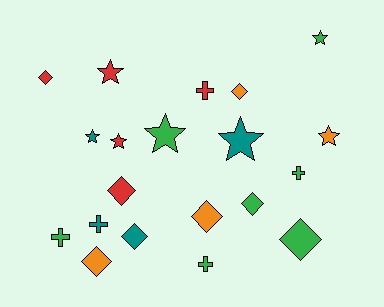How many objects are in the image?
There are 20 objects.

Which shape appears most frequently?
Diamond, with 8 objects.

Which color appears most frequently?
Green, with 7 objects.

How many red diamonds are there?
There are 2 red diamonds.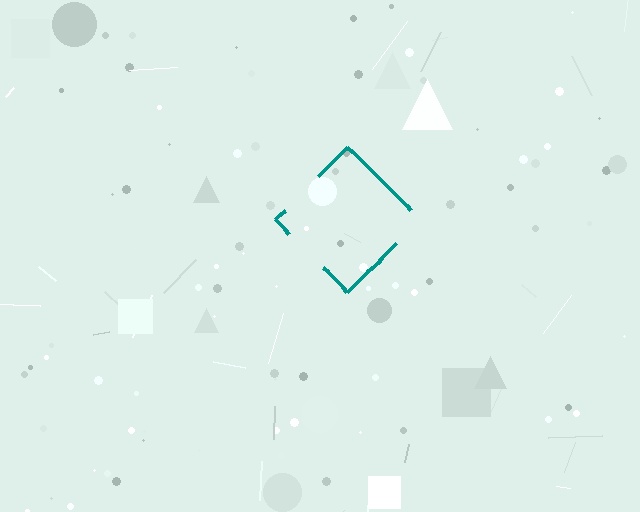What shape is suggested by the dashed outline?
The dashed outline suggests a diamond.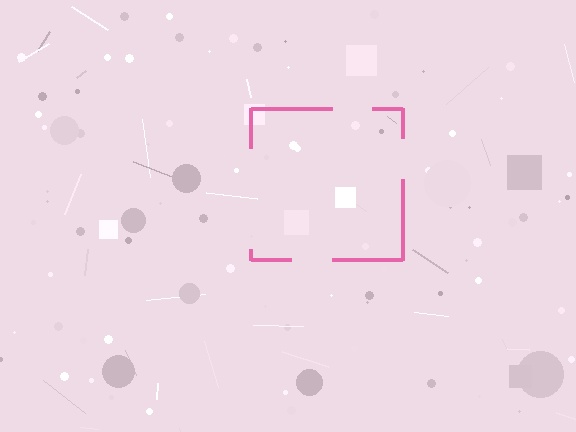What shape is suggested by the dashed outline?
The dashed outline suggests a square.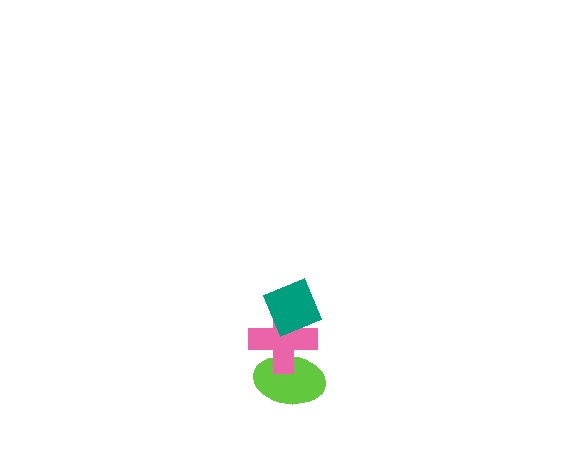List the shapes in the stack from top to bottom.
From top to bottom: the teal diamond, the pink cross, the lime ellipse.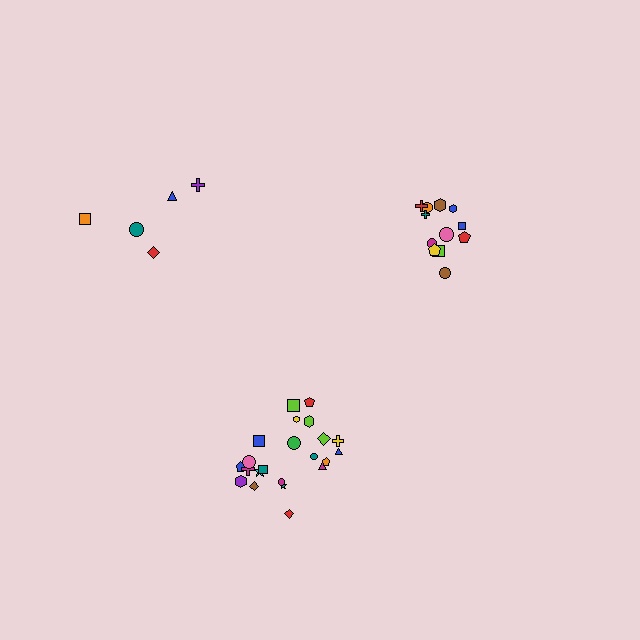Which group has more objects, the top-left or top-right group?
The top-right group.